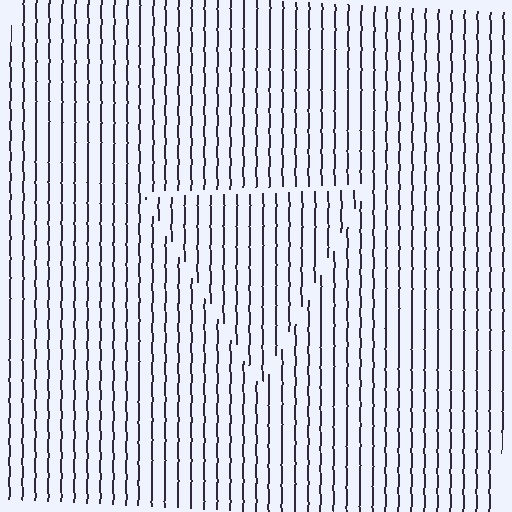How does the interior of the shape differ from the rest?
The interior of the shape contains the same grating, shifted by half a period — the contour is defined by the phase discontinuity where line-ends from the inner and outer gratings abut.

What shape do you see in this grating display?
An illusory triangle. The interior of the shape contains the same grating, shifted by half a period — the contour is defined by the phase discontinuity where line-ends from the inner and outer gratings abut.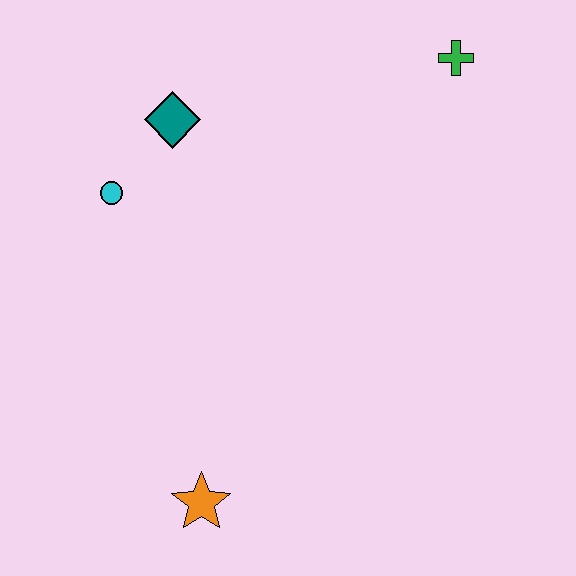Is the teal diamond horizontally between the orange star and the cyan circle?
Yes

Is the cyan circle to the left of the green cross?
Yes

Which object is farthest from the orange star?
The green cross is farthest from the orange star.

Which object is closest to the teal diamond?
The cyan circle is closest to the teal diamond.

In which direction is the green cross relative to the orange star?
The green cross is above the orange star.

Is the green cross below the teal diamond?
No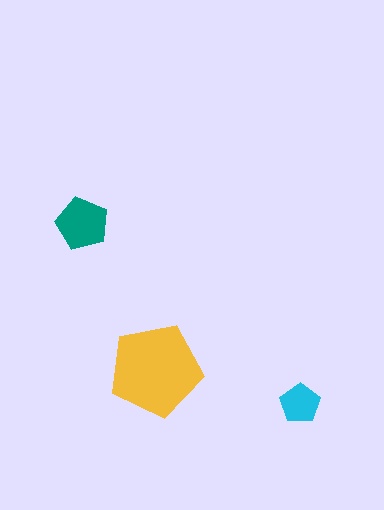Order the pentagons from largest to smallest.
the yellow one, the teal one, the cyan one.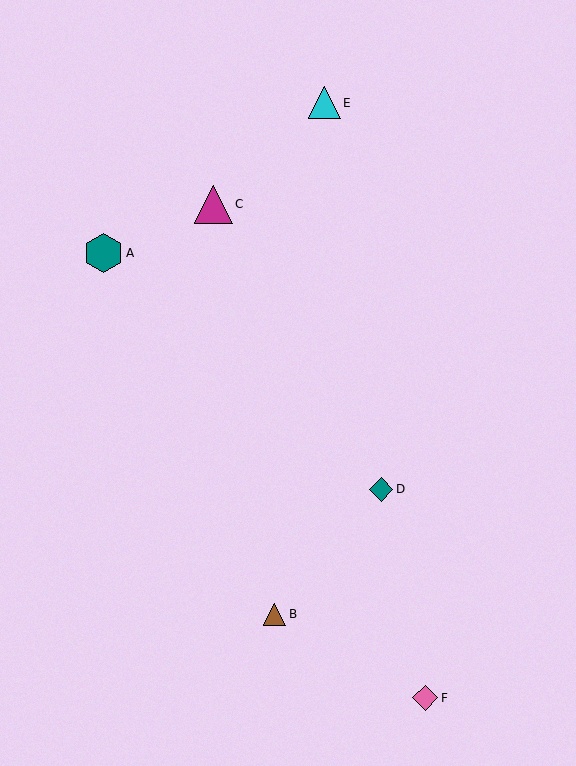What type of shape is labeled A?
Shape A is a teal hexagon.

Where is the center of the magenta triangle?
The center of the magenta triangle is at (213, 204).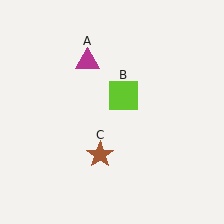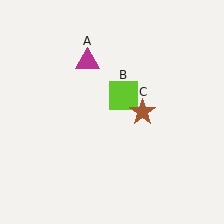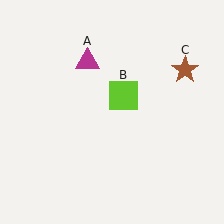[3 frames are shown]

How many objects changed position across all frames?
1 object changed position: brown star (object C).